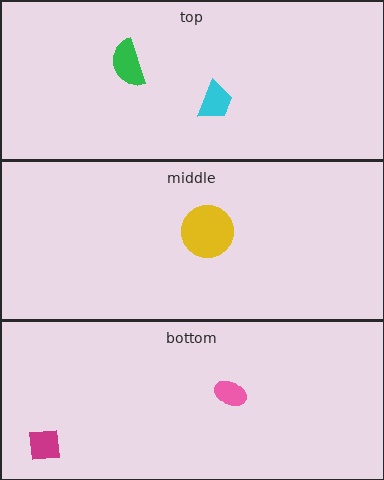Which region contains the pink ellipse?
The bottom region.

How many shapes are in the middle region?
1.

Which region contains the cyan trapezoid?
The top region.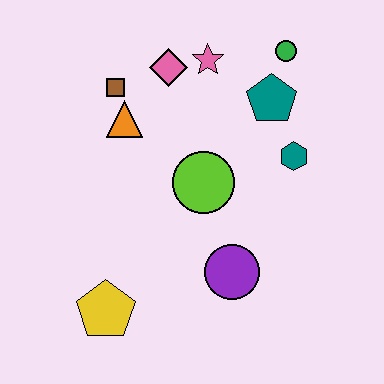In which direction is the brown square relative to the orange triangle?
The brown square is above the orange triangle.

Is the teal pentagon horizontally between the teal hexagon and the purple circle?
Yes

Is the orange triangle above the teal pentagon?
No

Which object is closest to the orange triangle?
The brown square is closest to the orange triangle.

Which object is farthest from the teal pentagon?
The yellow pentagon is farthest from the teal pentagon.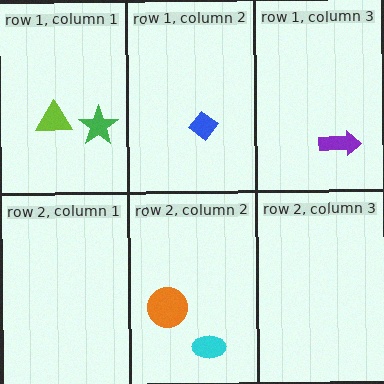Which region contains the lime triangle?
The row 1, column 1 region.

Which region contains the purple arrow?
The row 1, column 3 region.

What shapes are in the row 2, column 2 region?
The cyan ellipse, the orange circle.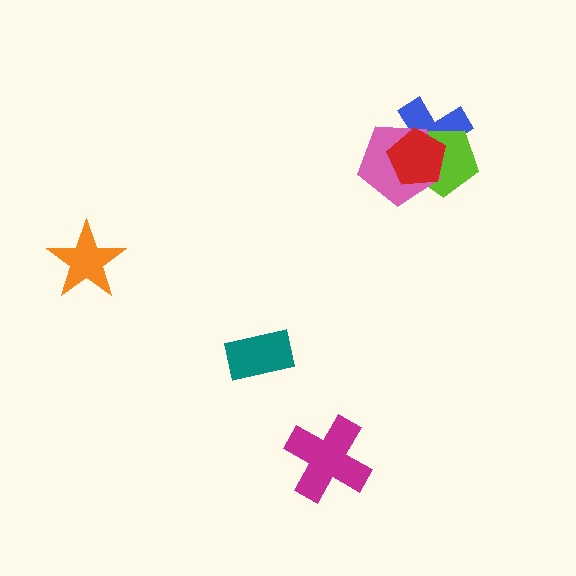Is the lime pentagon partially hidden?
Yes, it is partially covered by another shape.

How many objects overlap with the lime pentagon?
3 objects overlap with the lime pentagon.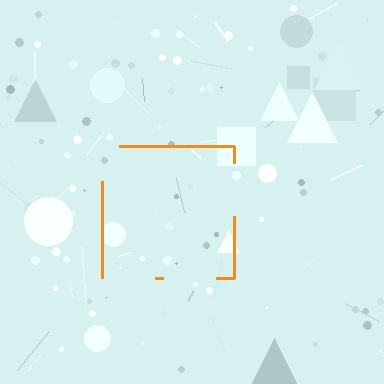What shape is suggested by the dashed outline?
The dashed outline suggests a square.